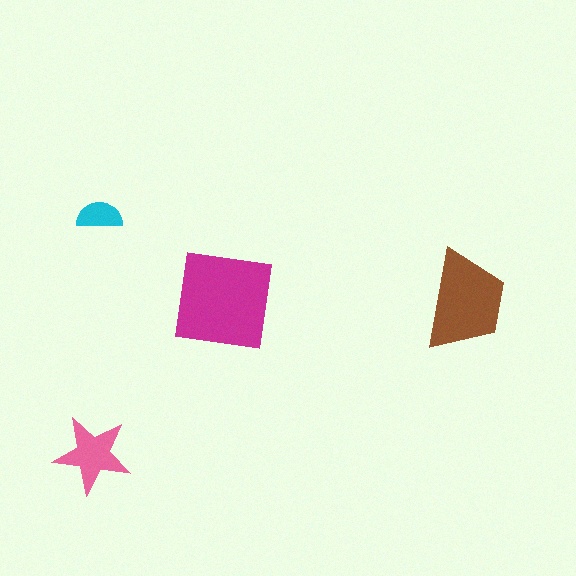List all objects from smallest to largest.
The cyan semicircle, the pink star, the brown trapezoid, the magenta square.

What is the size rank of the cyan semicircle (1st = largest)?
4th.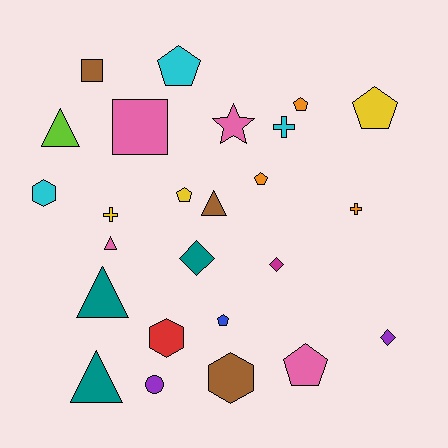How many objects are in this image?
There are 25 objects.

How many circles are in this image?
There is 1 circle.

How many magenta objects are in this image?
There is 1 magenta object.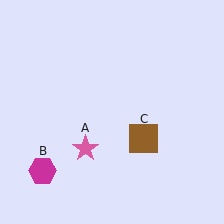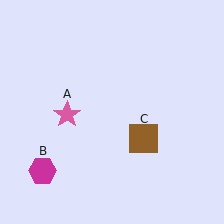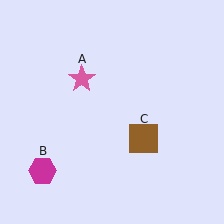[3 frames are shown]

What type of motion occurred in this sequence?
The pink star (object A) rotated clockwise around the center of the scene.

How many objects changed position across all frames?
1 object changed position: pink star (object A).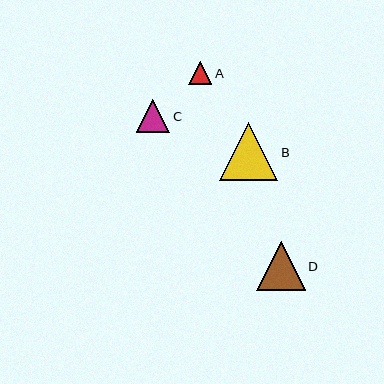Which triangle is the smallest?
Triangle A is the smallest with a size of approximately 23 pixels.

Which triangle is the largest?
Triangle B is the largest with a size of approximately 58 pixels.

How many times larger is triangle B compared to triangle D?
Triangle B is approximately 1.2 times the size of triangle D.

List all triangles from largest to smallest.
From largest to smallest: B, D, C, A.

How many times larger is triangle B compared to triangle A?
Triangle B is approximately 2.5 times the size of triangle A.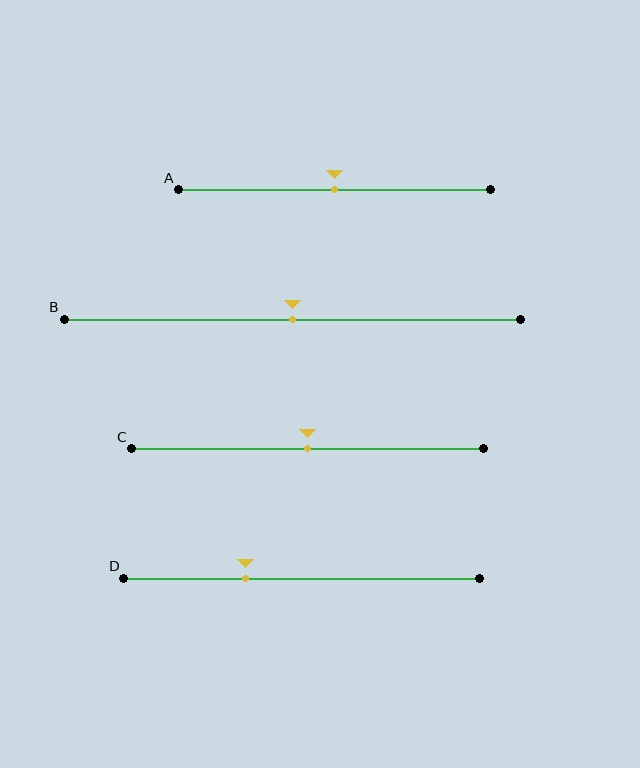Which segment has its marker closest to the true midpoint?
Segment A has its marker closest to the true midpoint.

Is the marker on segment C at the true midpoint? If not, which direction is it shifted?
Yes, the marker on segment C is at the true midpoint.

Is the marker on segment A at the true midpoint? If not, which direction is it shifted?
Yes, the marker on segment A is at the true midpoint.